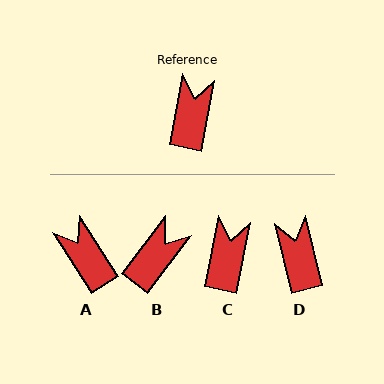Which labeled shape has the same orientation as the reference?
C.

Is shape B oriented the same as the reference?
No, it is off by about 27 degrees.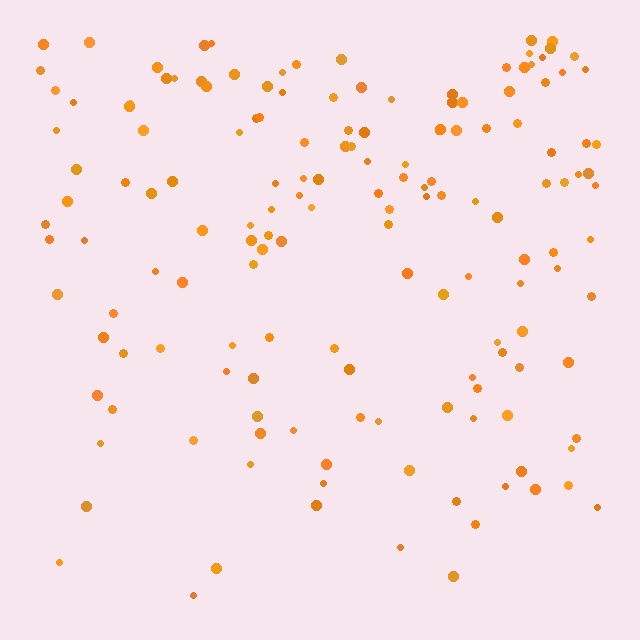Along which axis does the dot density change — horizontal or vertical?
Vertical.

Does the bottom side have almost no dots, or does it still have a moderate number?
Still a moderate number, just noticeably fewer than the top.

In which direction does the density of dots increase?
From bottom to top, with the top side densest.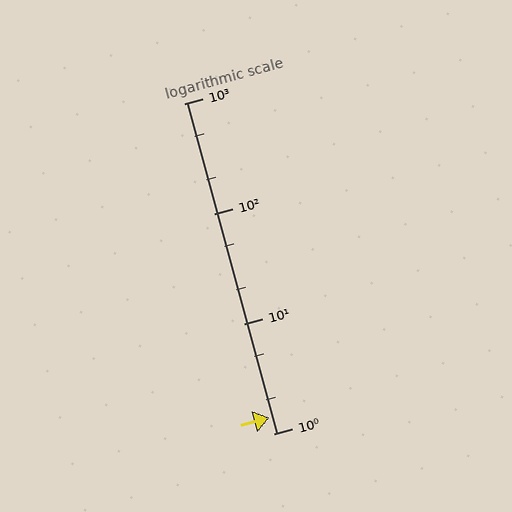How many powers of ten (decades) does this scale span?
The scale spans 3 decades, from 1 to 1000.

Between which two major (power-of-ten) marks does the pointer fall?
The pointer is between 1 and 10.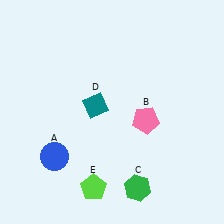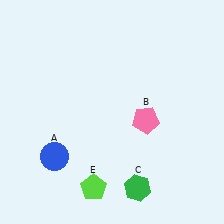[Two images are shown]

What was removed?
The teal diamond (D) was removed in Image 2.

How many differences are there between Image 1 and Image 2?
There is 1 difference between the two images.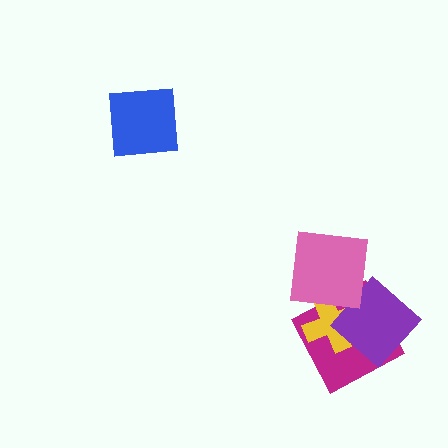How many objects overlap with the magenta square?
3 objects overlap with the magenta square.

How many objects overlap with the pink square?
3 objects overlap with the pink square.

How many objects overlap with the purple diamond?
3 objects overlap with the purple diamond.